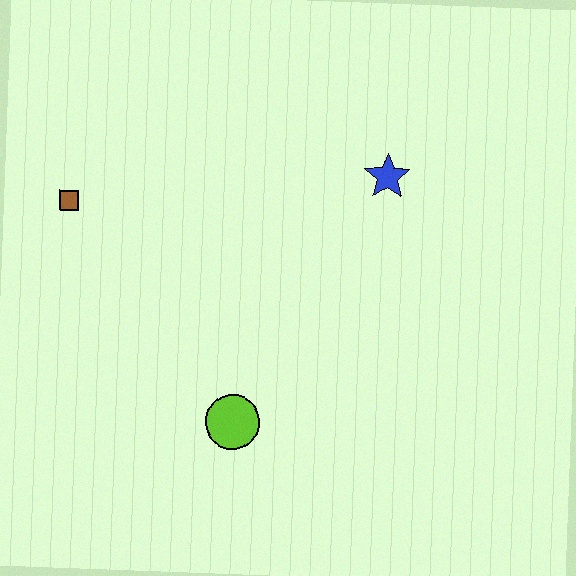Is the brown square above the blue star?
No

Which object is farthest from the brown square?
The blue star is farthest from the brown square.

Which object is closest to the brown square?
The lime circle is closest to the brown square.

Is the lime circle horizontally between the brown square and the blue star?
Yes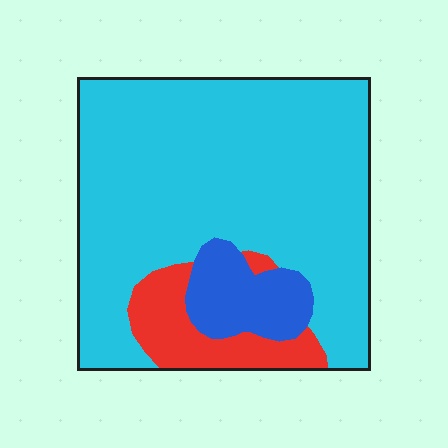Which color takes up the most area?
Cyan, at roughly 75%.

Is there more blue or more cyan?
Cyan.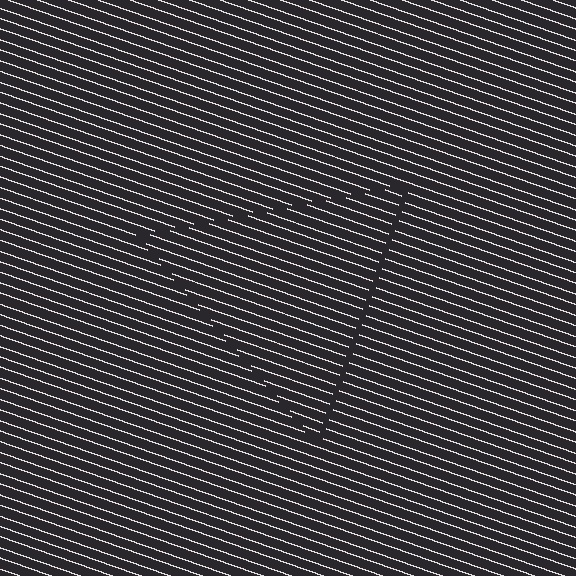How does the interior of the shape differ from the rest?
The interior of the shape contains the same grating, shifted by half a period — the contour is defined by the phase discontinuity where line-ends from the inner and outer gratings abut.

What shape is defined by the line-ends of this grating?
An illusory triangle. The interior of the shape contains the same grating, shifted by half a period — the contour is defined by the phase discontinuity where line-ends from the inner and outer gratings abut.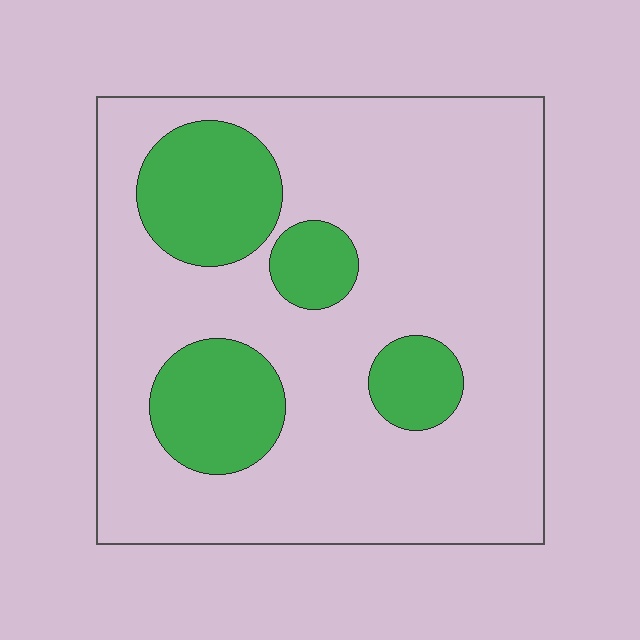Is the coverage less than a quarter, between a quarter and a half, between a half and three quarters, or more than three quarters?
Less than a quarter.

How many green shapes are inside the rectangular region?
4.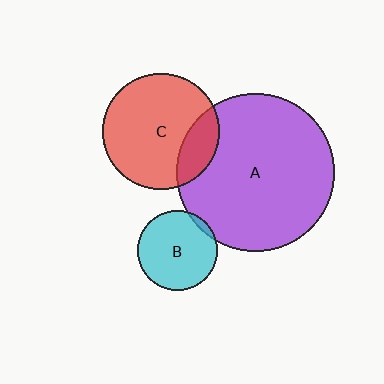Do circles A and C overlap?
Yes.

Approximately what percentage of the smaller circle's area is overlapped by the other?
Approximately 20%.